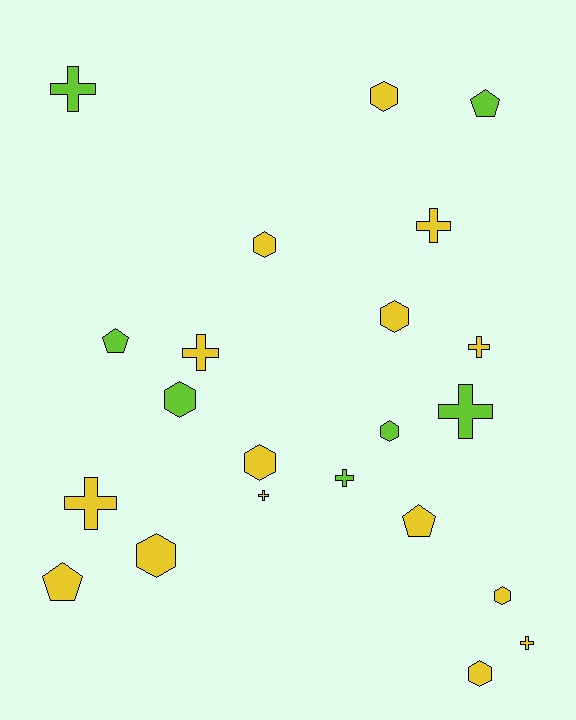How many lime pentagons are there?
There are 2 lime pentagons.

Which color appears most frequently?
Yellow, with 15 objects.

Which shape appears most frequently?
Hexagon, with 9 objects.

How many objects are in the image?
There are 22 objects.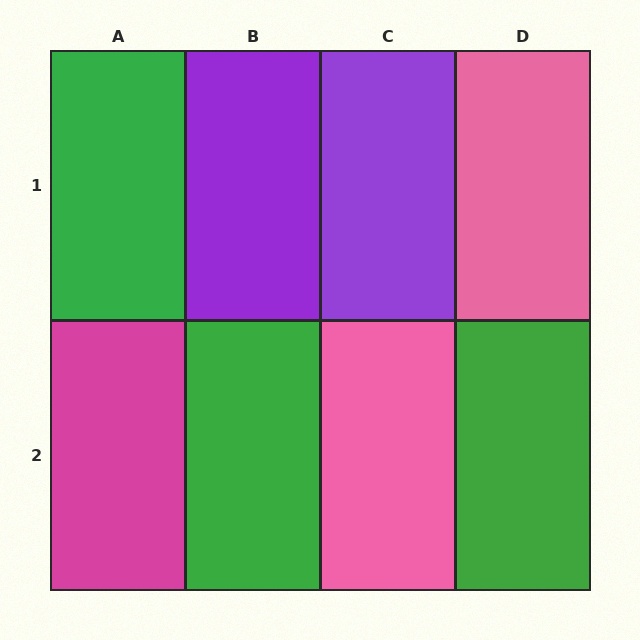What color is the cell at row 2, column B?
Green.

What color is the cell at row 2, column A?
Magenta.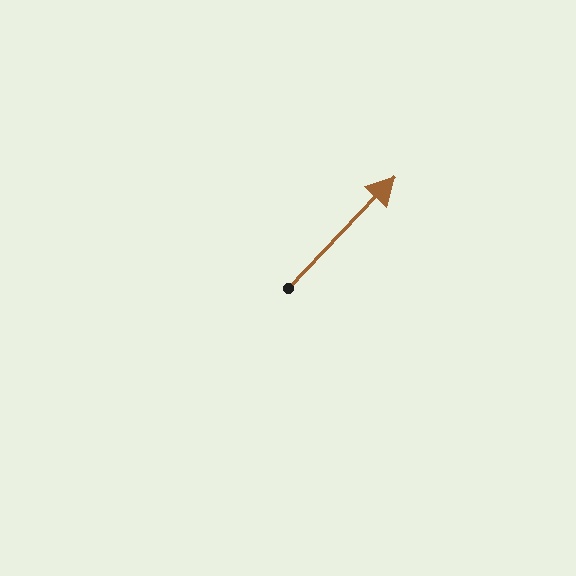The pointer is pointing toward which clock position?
Roughly 1 o'clock.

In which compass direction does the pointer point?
Northeast.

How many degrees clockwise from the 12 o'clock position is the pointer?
Approximately 44 degrees.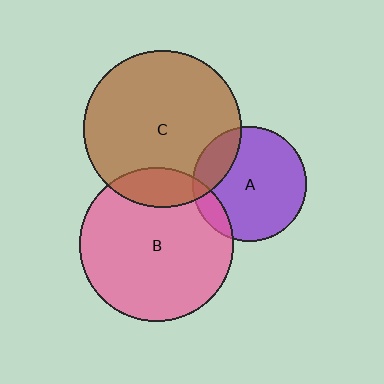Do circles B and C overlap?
Yes.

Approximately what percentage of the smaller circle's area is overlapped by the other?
Approximately 15%.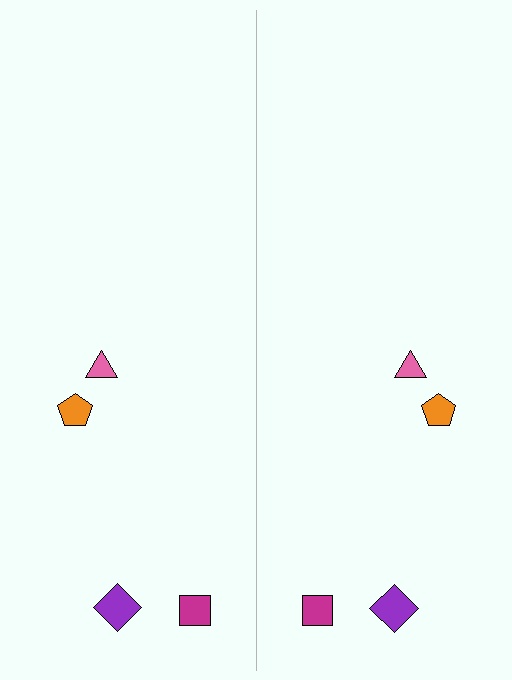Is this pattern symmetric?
Yes, this pattern has bilateral (reflection) symmetry.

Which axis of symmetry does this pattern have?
The pattern has a vertical axis of symmetry running through the center of the image.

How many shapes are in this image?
There are 8 shapes in this image.